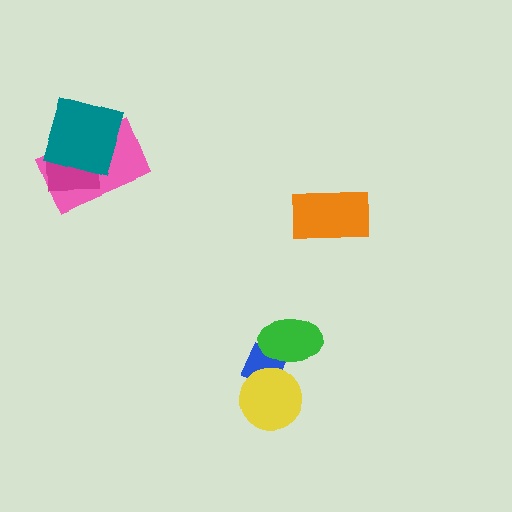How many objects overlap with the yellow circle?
1 object overlaps with the yellow circle.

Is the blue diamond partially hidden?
Yes, it is partially covered by another shape.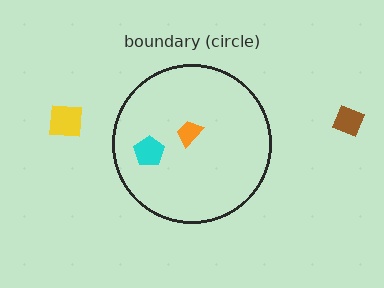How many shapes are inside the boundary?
2 inside, 2 outside.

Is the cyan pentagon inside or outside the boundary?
Inside.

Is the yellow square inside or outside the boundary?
Outside.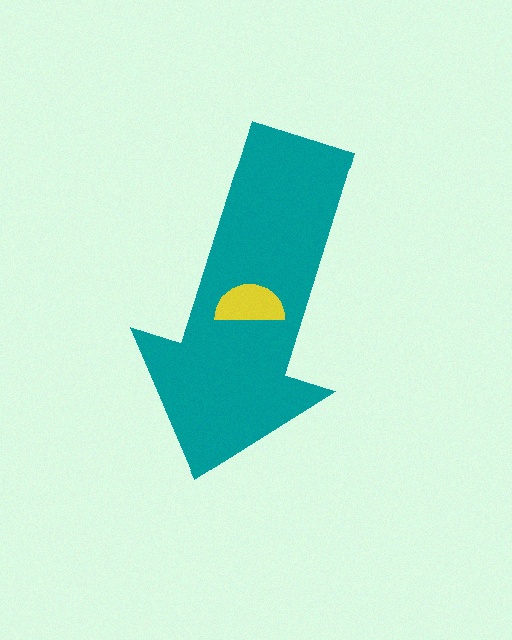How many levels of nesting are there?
2.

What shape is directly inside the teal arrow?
The yellow semicircle.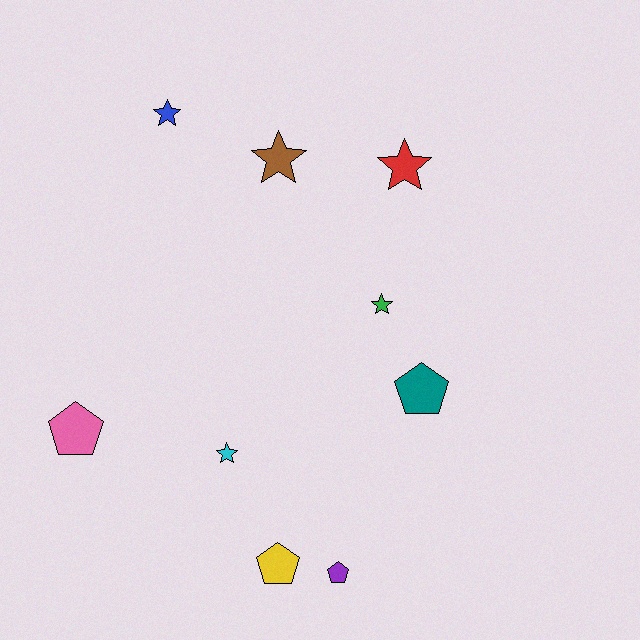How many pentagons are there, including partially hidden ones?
There are 4 pentagons.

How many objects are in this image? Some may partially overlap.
There are 9 objects.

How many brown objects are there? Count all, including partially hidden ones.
There is 1 brown object.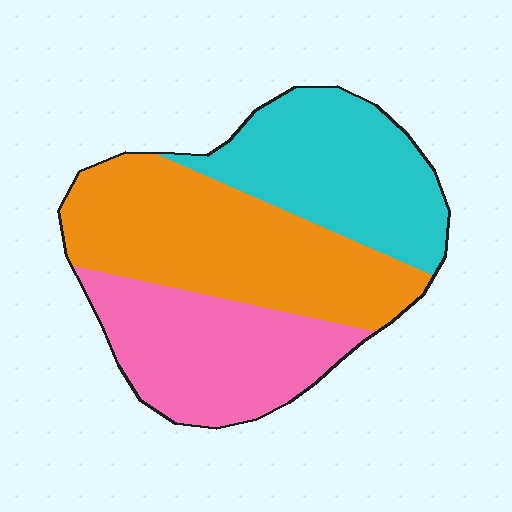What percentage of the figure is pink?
Pink covers around 30% of the figure.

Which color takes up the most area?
Orange, at roughly 40%.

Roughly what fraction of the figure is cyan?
Cyan takes up about one third (1/3) of the figure.